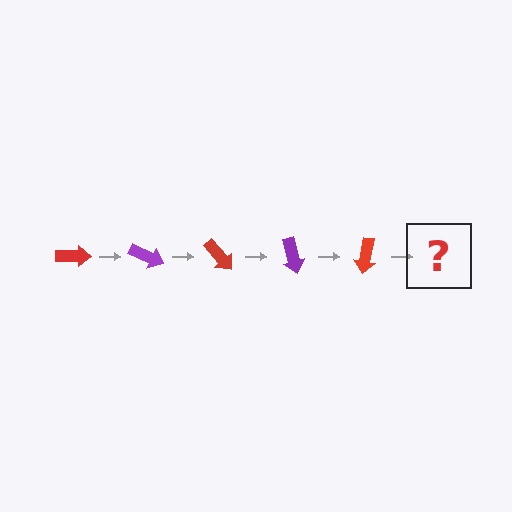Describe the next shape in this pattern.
It should be a purple arrow, rotated 125 degrees from the start.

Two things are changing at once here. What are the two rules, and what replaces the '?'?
The two rules are that it rotates 25 degrees each step and the color cycles through red and purple. The '?' should be a purple arrow, rotated 125 degrees from the start.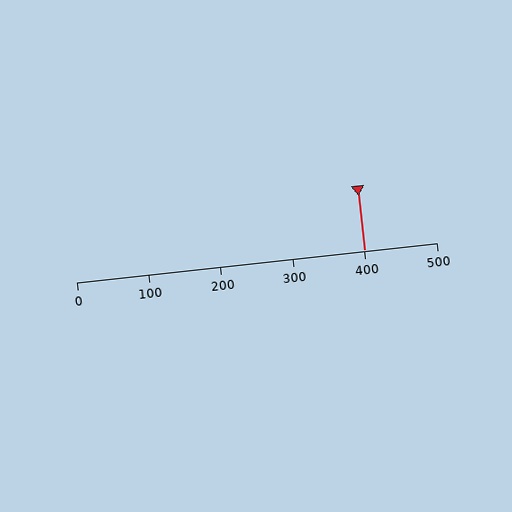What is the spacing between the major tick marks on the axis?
The major ticks are spaced 100 apart.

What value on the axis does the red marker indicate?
The marker indicates approximately 400.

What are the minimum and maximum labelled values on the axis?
The axis runs from 0 to 500.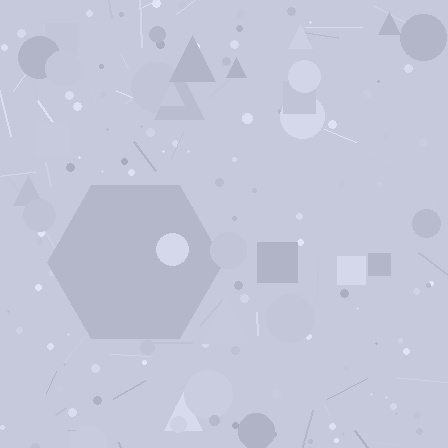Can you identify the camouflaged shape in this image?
The camouflaged shape is a hexagon.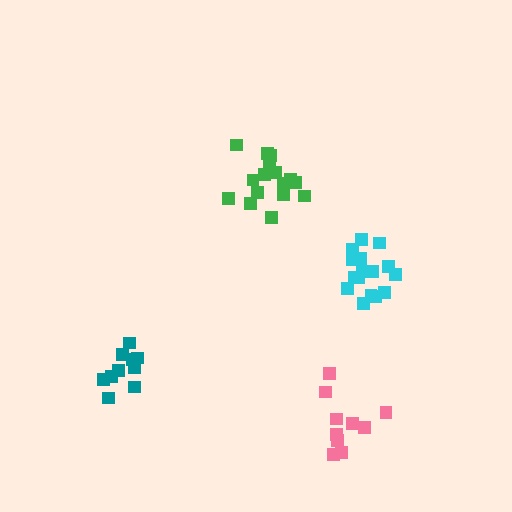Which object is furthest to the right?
The cyan cluster is rightmost.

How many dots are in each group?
Group 1: 16 dots, Group 2: 16 dots, Group 3: 10 dots, Group 4: 10 dots (52 total).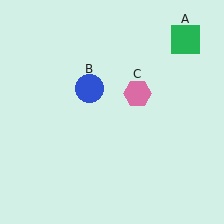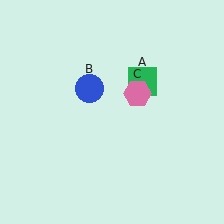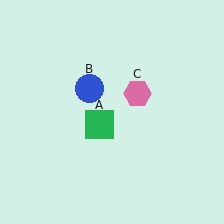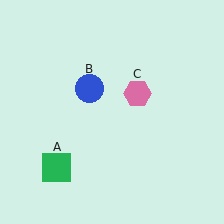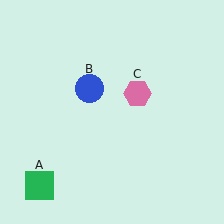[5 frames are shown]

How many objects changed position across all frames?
1 object changed position: green square (object A).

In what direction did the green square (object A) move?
The green square (object A) moved down and to the left.